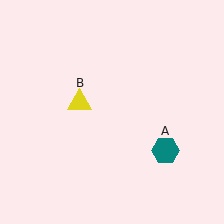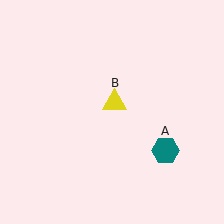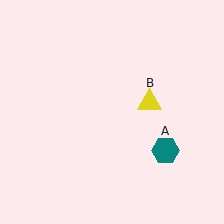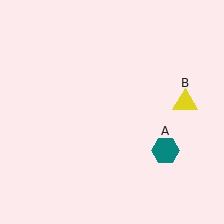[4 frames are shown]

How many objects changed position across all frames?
1 object changed position: yellow triangle (object B).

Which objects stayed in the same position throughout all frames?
Teal hexagon (object A) remained stationary.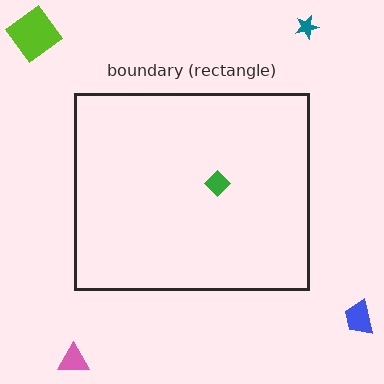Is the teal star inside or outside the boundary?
Outside.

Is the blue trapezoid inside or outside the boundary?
Outside.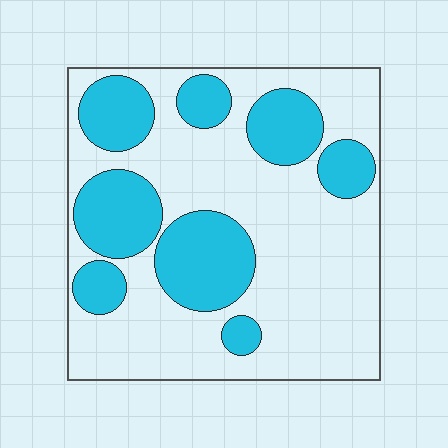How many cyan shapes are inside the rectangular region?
8.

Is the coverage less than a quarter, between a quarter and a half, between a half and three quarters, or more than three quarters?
Between a quarter and a half.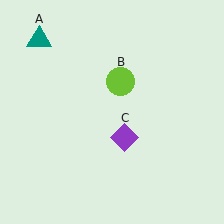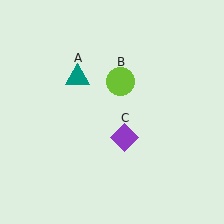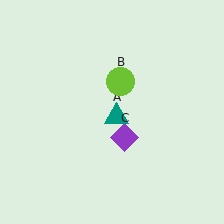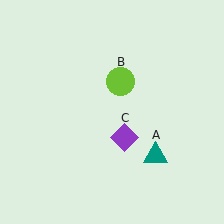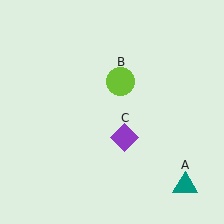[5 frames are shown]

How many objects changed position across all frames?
1 object changed position: teal triangle (object A).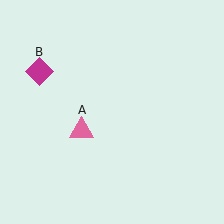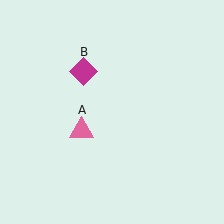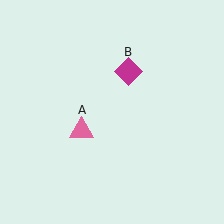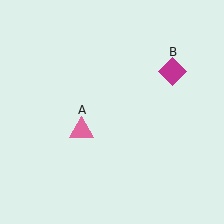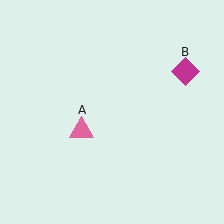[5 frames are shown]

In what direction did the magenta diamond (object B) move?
The magenta diamond (object B) moved right.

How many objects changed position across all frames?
1 object changed position: magenta diamond (object B).